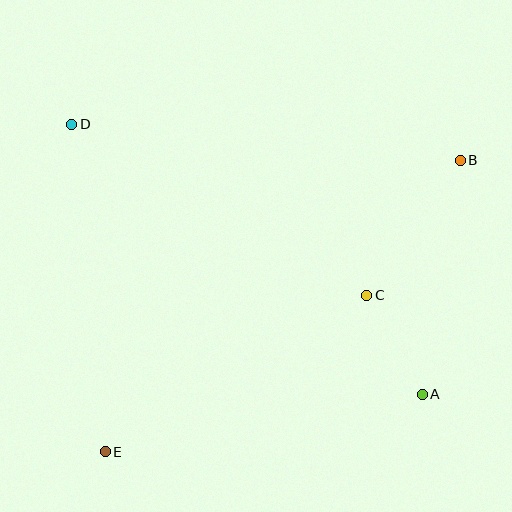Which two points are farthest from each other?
Points B and E are farthest from each other.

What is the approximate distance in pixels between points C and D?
The distance between C and D is approximately 341 pixels.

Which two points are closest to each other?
Points A and C are closest to each other.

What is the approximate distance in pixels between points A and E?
The distance between A and E is approximately 322 pixels.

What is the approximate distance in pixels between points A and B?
The distance between A and B is approximately 237 pixels.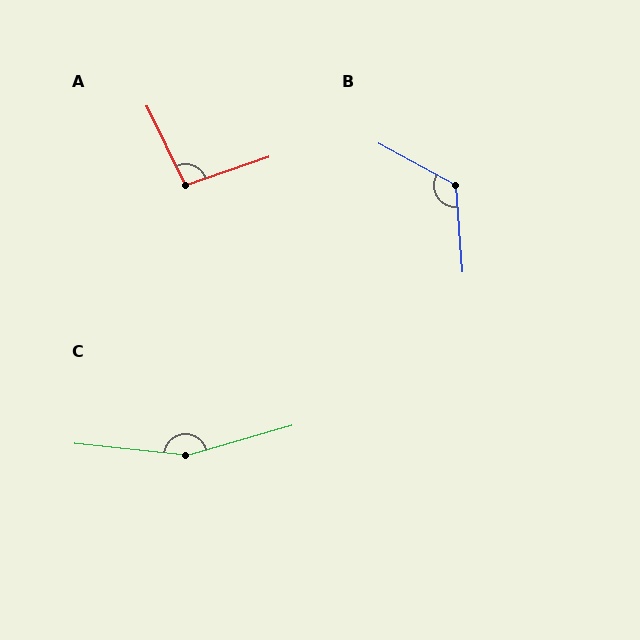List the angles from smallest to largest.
A (97°), B (123°), C (158°).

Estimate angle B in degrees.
Approximately 123 degrees.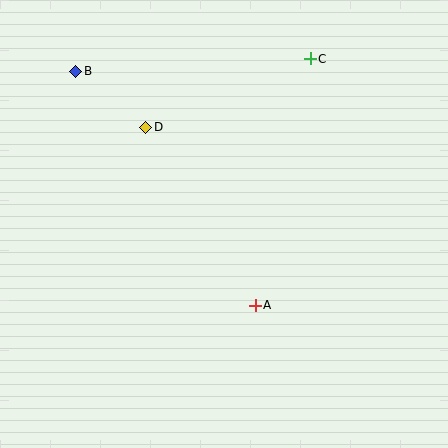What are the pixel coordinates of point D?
Point D is at (146, 127).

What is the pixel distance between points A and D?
The distance between A and D is 209 pixels.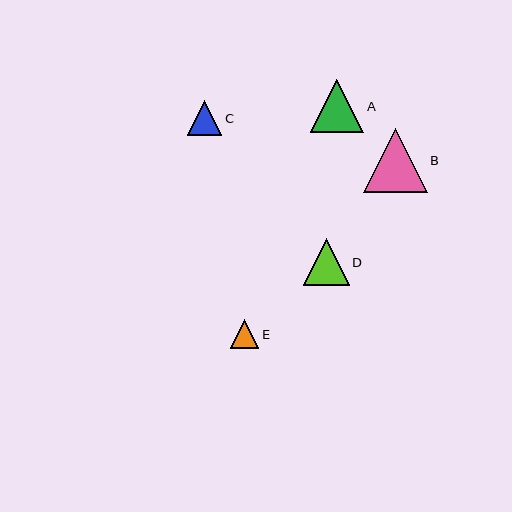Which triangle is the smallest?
Triangle E is the smallest with a size of approximately 29 pixels.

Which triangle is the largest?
Triangle B is the largest with a size of approximately 63 pixels.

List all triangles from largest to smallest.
From largest to smallest: B, A, D, C, E.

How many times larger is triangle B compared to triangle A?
Triangle B is approximately 1.2 times the size of triangle A.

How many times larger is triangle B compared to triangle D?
Triangle B is approximately 1.4 times the size of triangle D.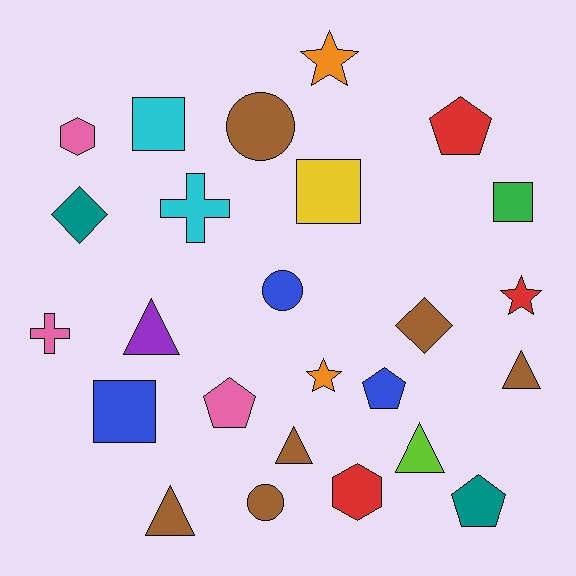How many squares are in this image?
There are 4 squares.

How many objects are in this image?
There are 25 objects.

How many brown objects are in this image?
There are 6 brown objects.